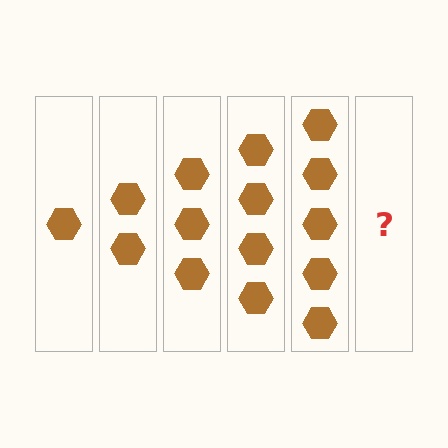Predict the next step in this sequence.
The next step is 6 hexagons.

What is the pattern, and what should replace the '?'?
The pattern is that each step adds one more hexagon. The '?' should be 6 hexagons.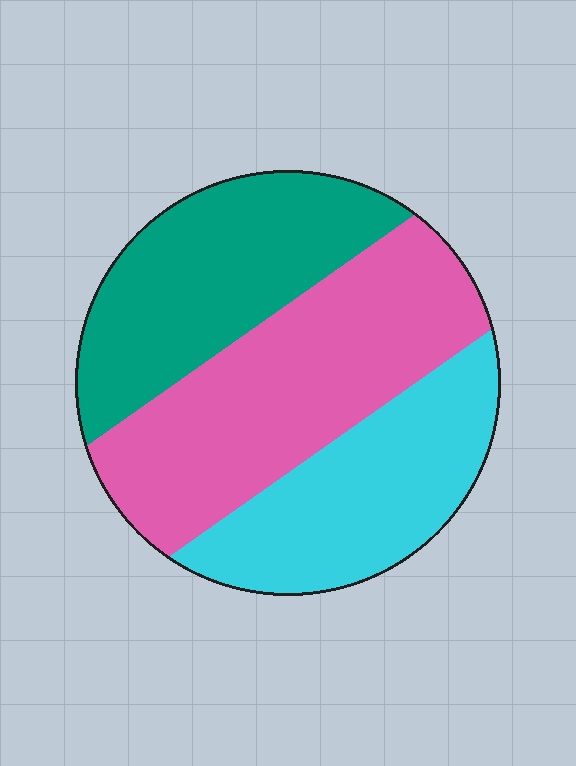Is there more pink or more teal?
Pink.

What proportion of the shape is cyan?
Cyan covers around 30% of the shape.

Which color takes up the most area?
Pink, at roughly 40%.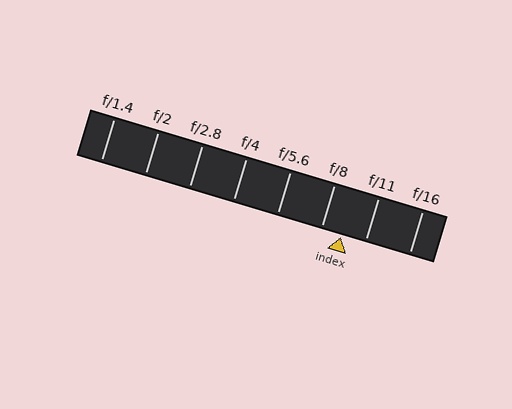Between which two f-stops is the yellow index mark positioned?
The index mark is between f/8 and f/11.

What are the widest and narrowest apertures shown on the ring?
The widest aperture shown is f/1.4 and the narrowest is f/16.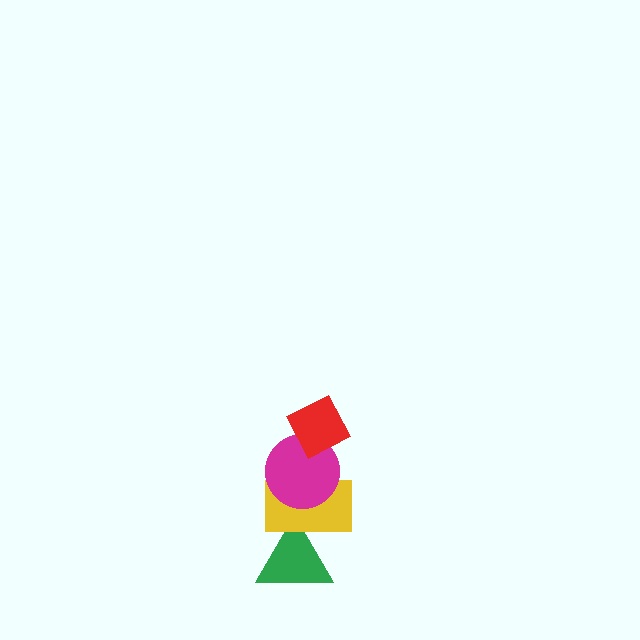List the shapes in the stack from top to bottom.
From top to bottom: the red diamond, the magenta circle, the yellow rectangle, the green triangle.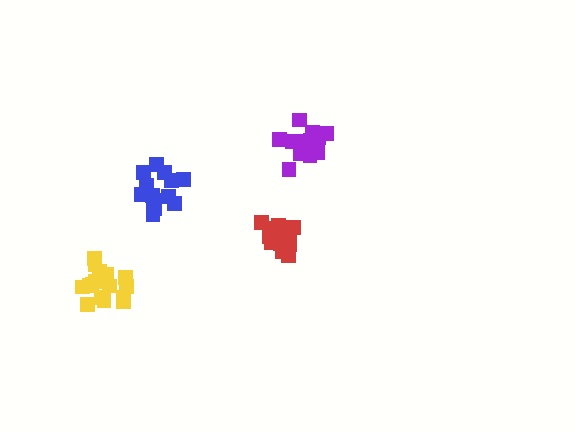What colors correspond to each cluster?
The clusters are colored: yellow, red, purple, blue.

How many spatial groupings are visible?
There are 4 spatial groupings.